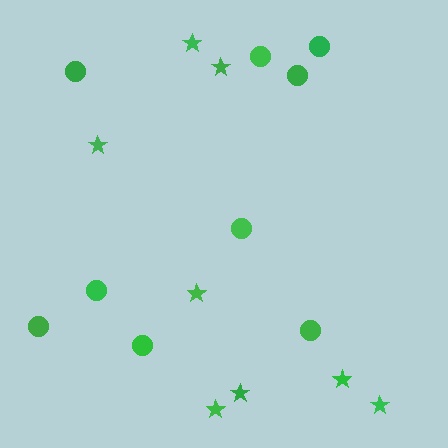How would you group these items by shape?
There are 2 groups: one group of circles (9) and one group of stars (8).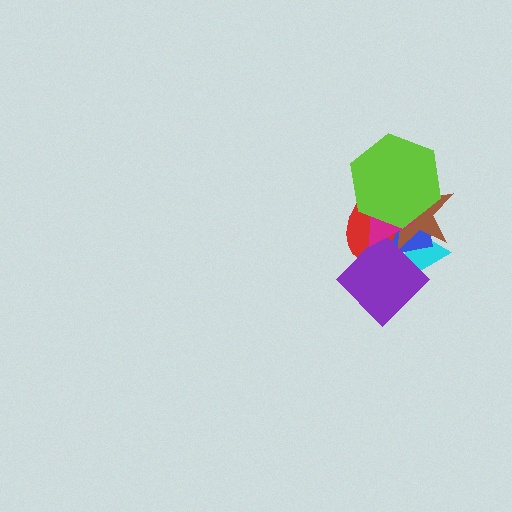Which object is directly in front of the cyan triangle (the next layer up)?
The blue rectangle is directly in front of the cyan triangle.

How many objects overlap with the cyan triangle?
5 objects overlap with the cyan triangle.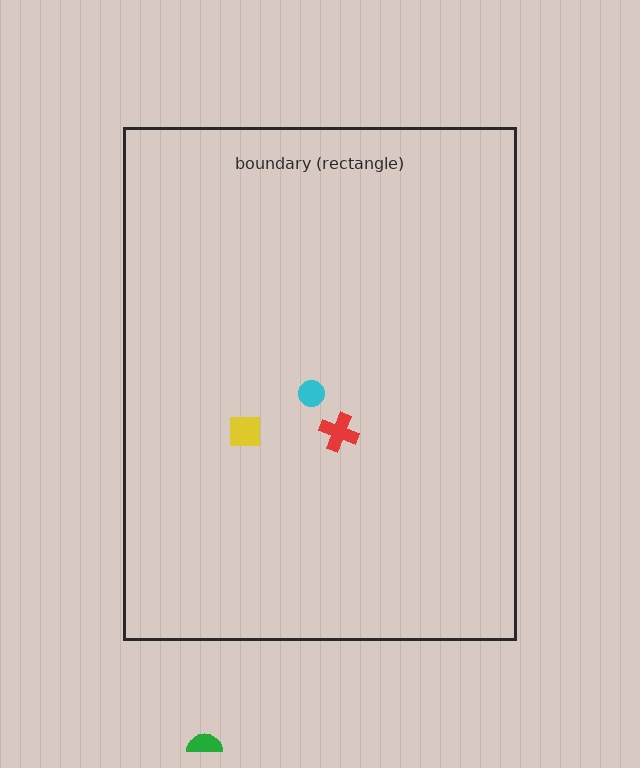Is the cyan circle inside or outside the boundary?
Inside.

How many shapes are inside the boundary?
3 inside, 1 outside.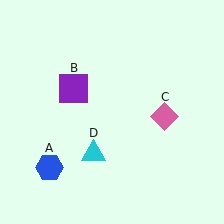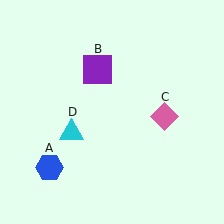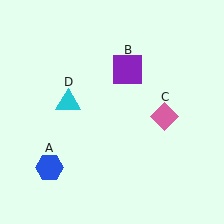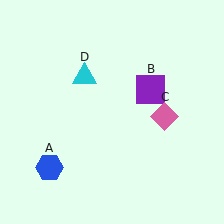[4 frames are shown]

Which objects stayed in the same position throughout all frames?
Blue hexagon (object A) and pink diamond (object C) remained stationary.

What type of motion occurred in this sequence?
The purple square (object B), cyan triangle (object D) rotated clockwise around the center of the scene.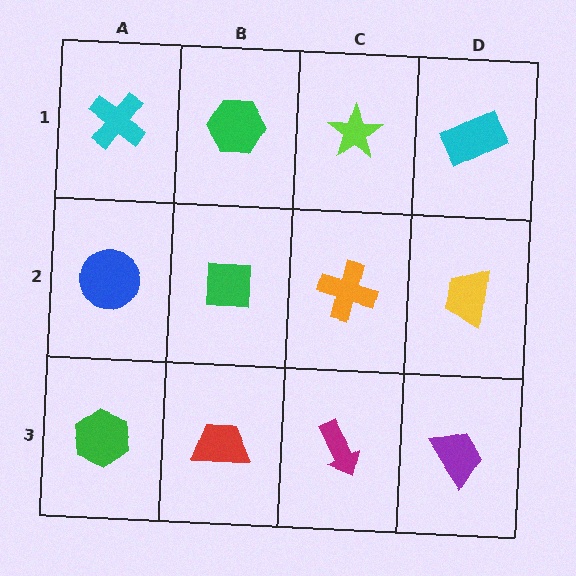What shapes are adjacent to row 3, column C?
An orange cross (row 2, column C), a red trapezoid (row 3, column B), a purple trapezoid (row 3, column D).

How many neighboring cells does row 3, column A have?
2.